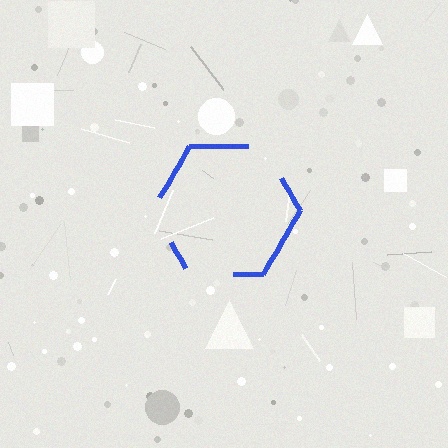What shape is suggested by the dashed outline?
The dashed outline suggests a hexagon.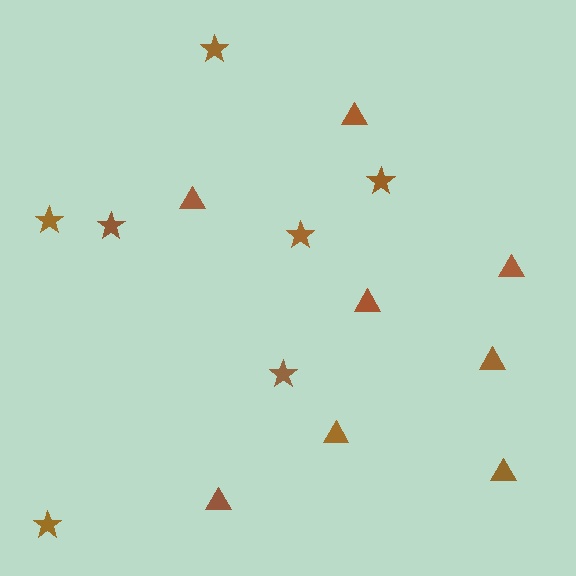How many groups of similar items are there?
There are 2 groups: one group of triangles (8) and one group of stars (7).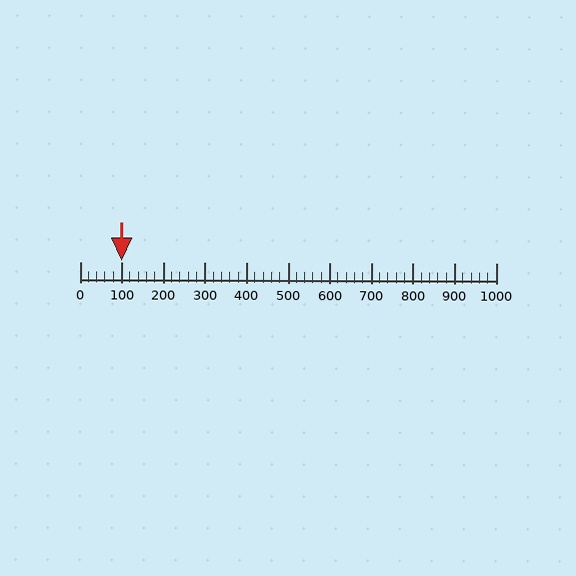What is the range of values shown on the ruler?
The ruler shows values from 0 to 1000.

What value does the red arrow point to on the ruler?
The red arrow points to approximately 100.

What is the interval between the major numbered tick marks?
The major tick marks are spaced 100 units apart.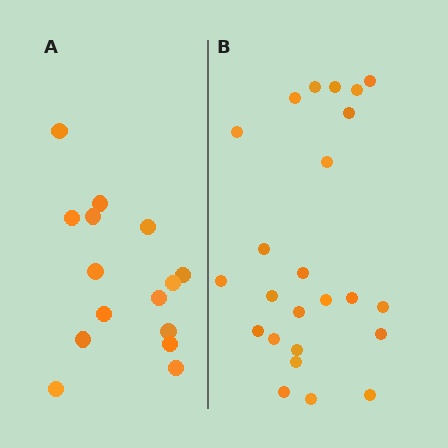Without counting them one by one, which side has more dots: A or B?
Region B (the right region) has more dots.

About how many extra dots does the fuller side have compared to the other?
Region B has roughly 8 or so more dots than region A.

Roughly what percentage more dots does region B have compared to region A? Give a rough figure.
About 60% more.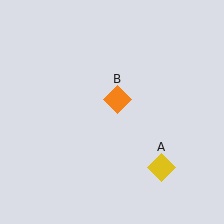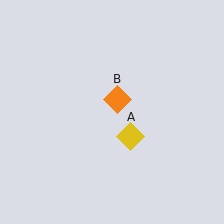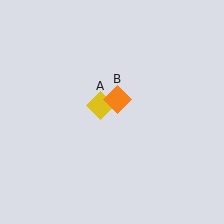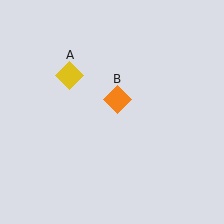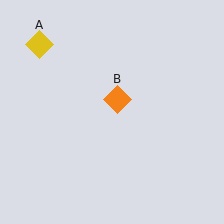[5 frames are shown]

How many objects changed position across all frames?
1 object changed position: yellow diamond (object A).